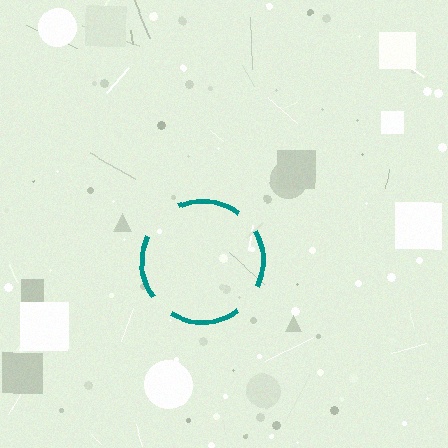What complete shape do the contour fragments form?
The contour fragments form a circle.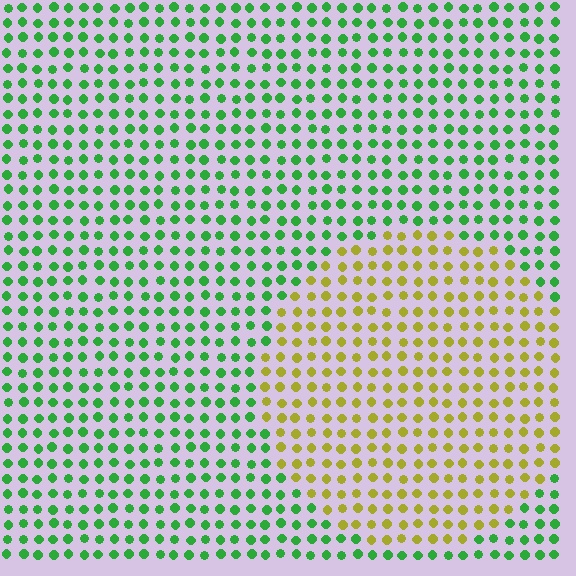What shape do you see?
I see a circle.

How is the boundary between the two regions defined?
The boundary is defined purely by a slight shift in hue (about 65 degrees). Spacing, size, and orientation are identical on both sides.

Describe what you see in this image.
The image is filled with small green elements in a uniform arrangement. A circle-shaped region is visible where the elements are tinted to a slightly different hue, forming a subtle color boundary.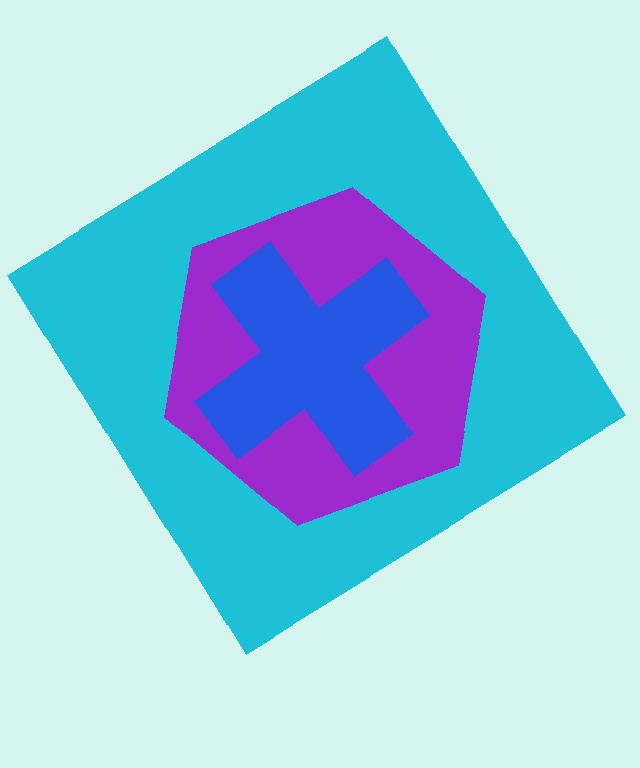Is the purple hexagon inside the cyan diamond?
Yes.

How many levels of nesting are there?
3.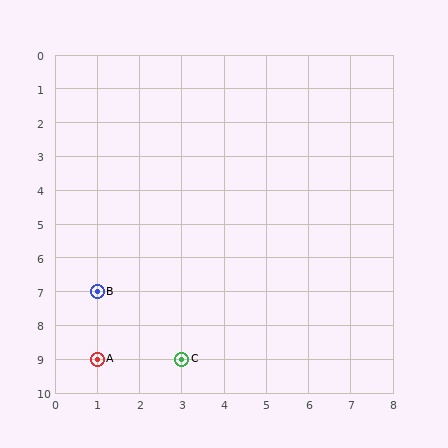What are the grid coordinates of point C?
Point C is at grid coordinates (3, 9).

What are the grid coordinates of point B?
Point B is at grid coordinates (1, 7).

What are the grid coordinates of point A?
Point A is at grid coordinates (1, 9).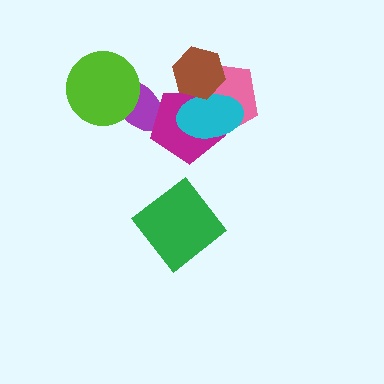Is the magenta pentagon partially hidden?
Yes, it is partially covered by another shape.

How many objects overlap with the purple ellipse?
2 objects overlap with the purple ellipse.